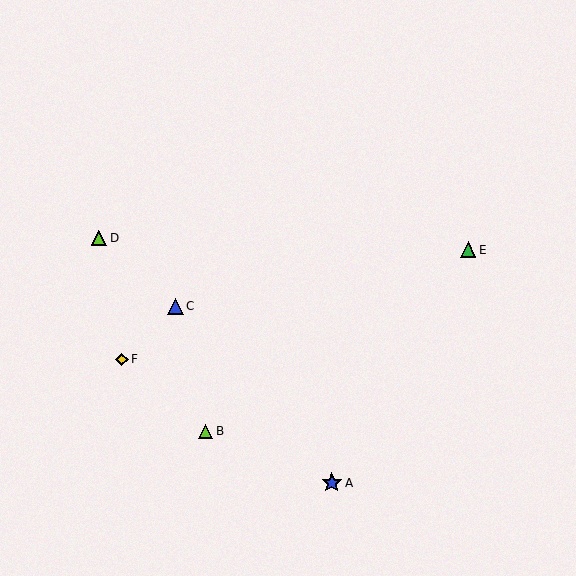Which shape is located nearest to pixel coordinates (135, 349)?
The yellow diamond (labeled F) at (122, 359) is nearest to that location.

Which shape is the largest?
The blue star (labeled A) is the largest.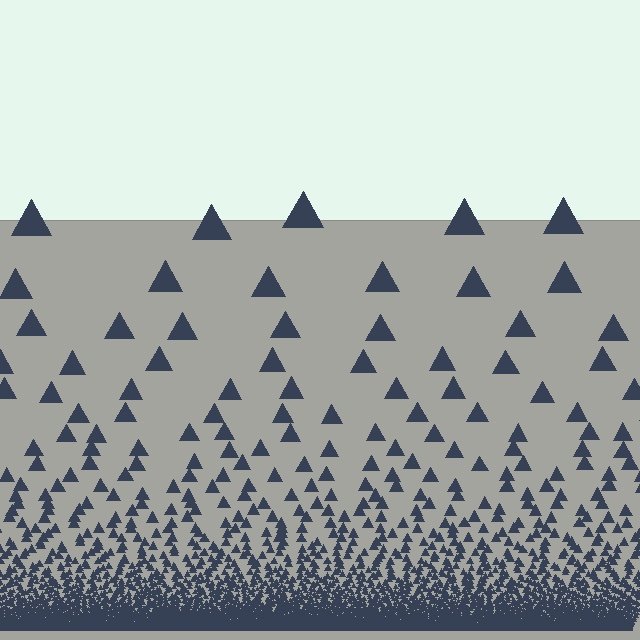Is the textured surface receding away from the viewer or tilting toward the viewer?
The surface appears to tilt toward the viewer. Texture elements get larger and sparser toward the top.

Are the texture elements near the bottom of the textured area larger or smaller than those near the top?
Smaller. The gradient is inverted — elements near the bottom are smaller and denser.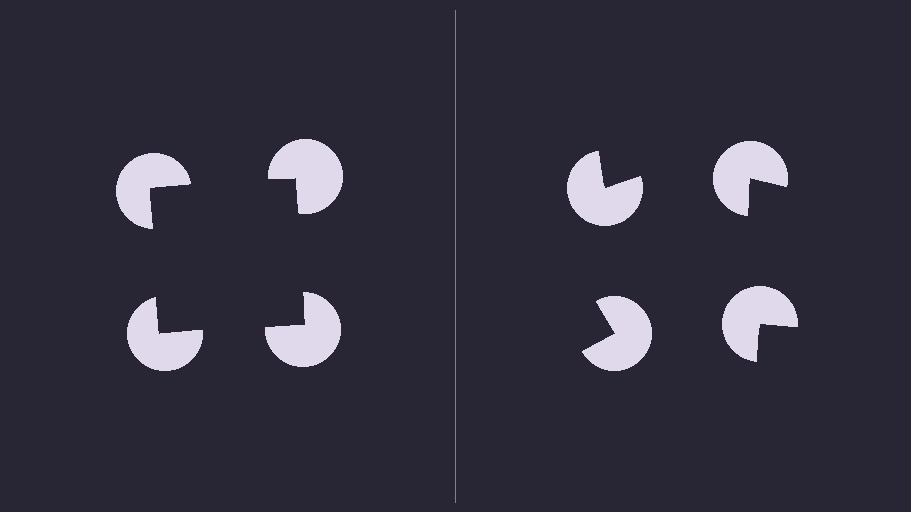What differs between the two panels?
The pac-man discs are positioned identically on both sides; only the wedge orientations differ. On the left they align to a square; on the right they are misaligned.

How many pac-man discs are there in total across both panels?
8 — 4 on each side.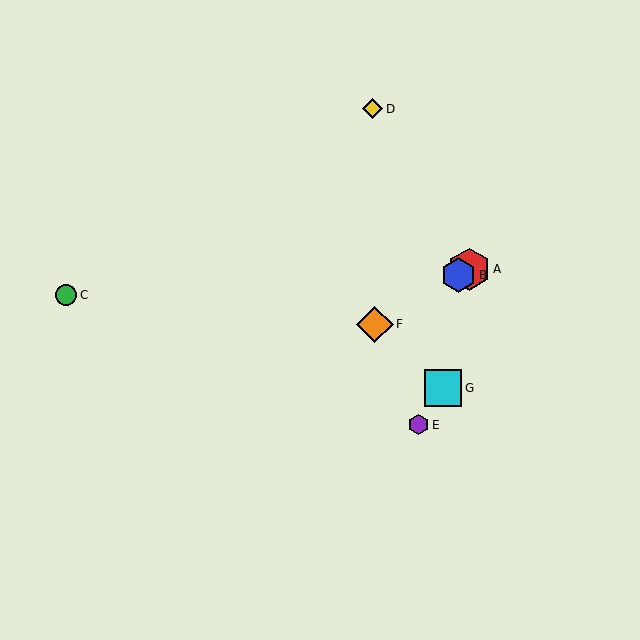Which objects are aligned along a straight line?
Objects A, B, F are aligned along a straight line.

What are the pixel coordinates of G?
Object G is at (443, 388).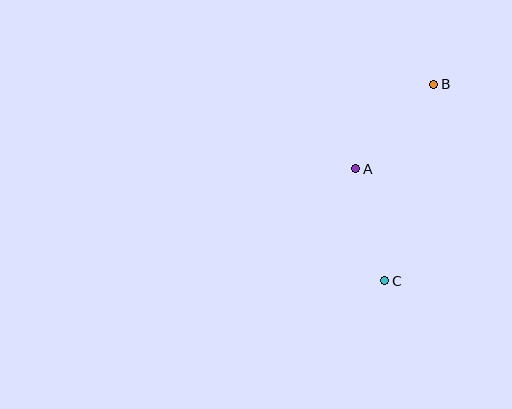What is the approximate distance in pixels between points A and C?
The distance between A and C is approximately 116 pixels.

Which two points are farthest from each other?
Points B and C are farthest from each other.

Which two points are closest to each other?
Points A and B are closest to each other.